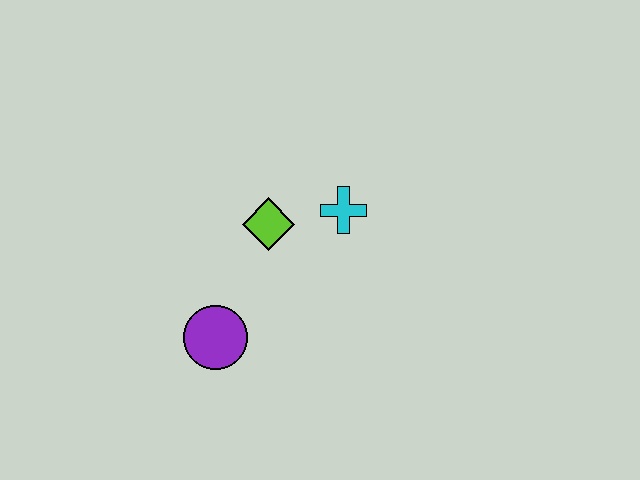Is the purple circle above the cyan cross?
No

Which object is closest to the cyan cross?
The lime diamond is closest to the cyan cross.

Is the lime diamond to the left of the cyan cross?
Yes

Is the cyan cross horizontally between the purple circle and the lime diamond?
No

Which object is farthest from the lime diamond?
The purple circle is farthest from the lime diamond.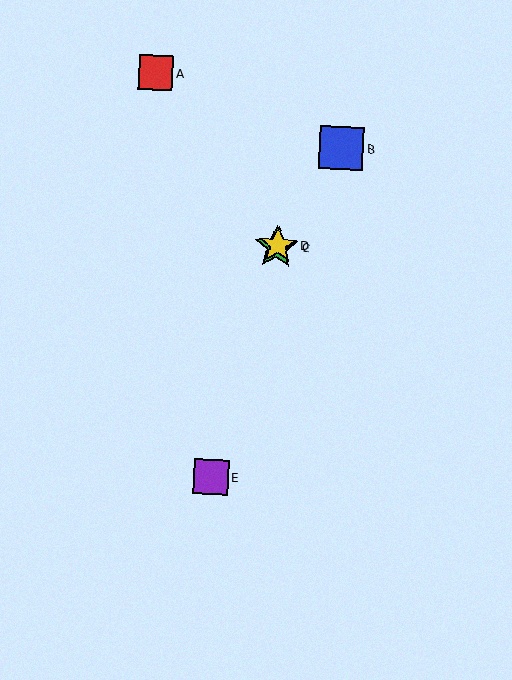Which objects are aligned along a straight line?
Objects B, C, D are aligned along a straight line.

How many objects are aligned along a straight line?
3 objects (B, C, D) are aligned along a straight line.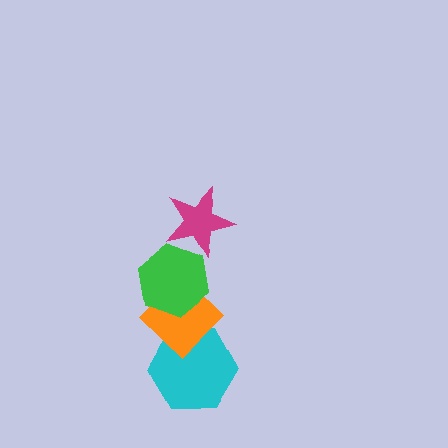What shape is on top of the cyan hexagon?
The orange diamond is on top of the cyan hexagon.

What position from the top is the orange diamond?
The orange diamond is 3rd from the top.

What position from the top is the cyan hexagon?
The cyan hexagon is 4th from the top.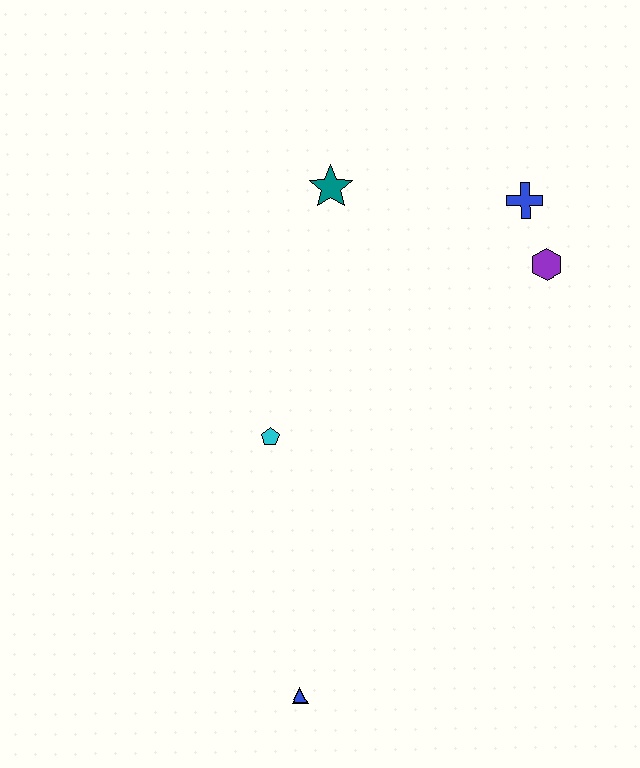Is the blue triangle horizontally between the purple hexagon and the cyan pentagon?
Yes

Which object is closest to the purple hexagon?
The blue cross is closest to the purple hexagon.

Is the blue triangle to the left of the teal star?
Yes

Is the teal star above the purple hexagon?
Yes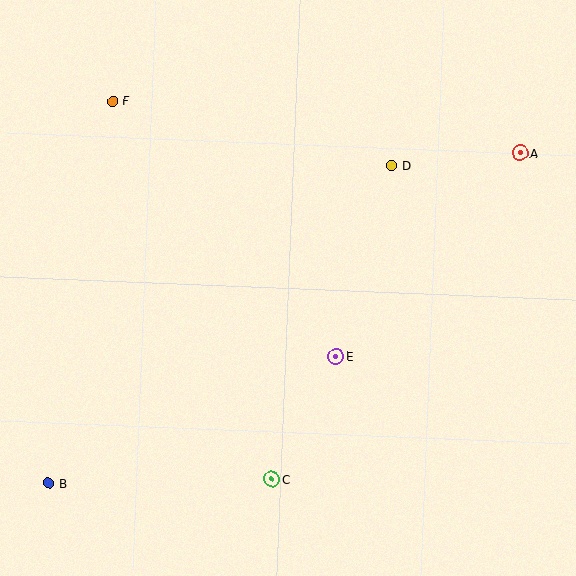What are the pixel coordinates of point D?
Point D is at (392, 166).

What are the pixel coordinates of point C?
Point C is at (272, 479).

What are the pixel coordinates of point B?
Point B is at (48, 483).